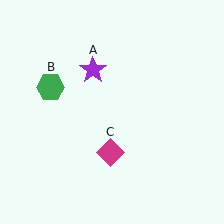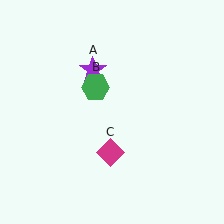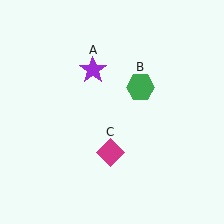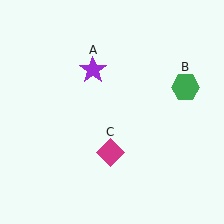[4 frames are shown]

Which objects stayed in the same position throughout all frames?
Purple star (object A) and magenta diamond (object C) remained stationary.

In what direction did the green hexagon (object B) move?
The green hexagon (object B) moved right.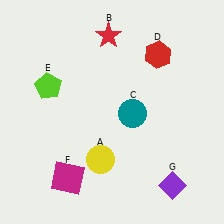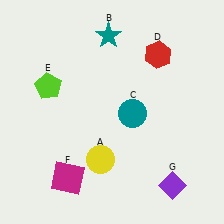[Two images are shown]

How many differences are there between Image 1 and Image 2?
There is 1 difference between the two images.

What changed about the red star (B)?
In Image 1, B is red. In Image 2, it changed to teal.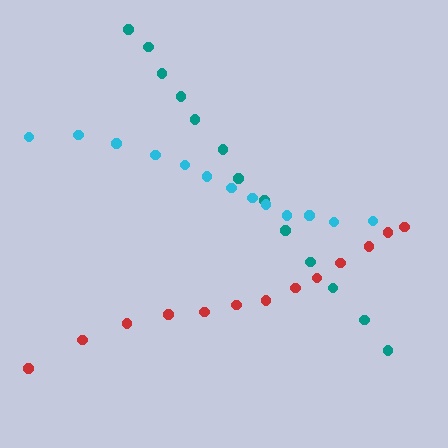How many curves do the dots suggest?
There are 3 distinct paths.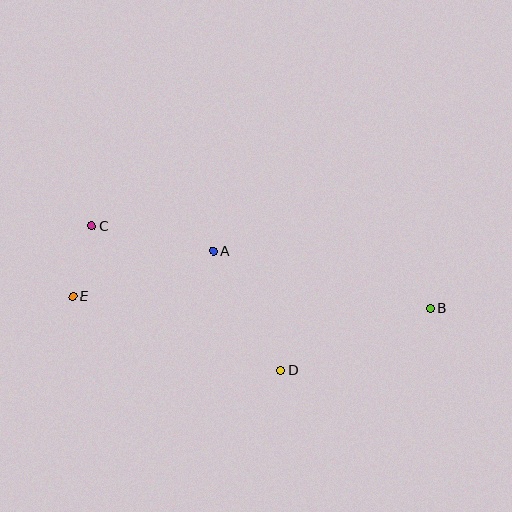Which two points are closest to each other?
Points C and E are closest to each other.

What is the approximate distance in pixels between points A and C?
The distance between A and C is approximately 124 pixels.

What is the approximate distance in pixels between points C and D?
The distance between C and D is approximately 238 pixels.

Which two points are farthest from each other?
Points B and E are farthest from each other.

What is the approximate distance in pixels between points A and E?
The distance between A and E is approximately 148 pixels.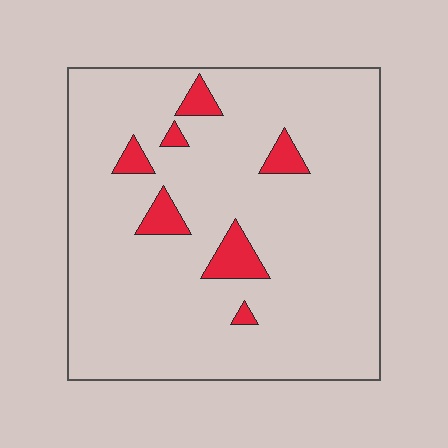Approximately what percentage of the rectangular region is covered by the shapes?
Approximately 10%.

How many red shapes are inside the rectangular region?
7.